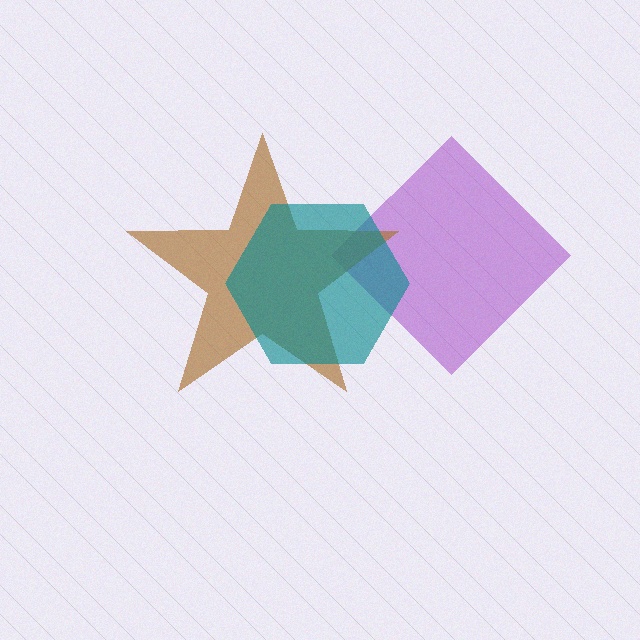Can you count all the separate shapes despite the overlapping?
Yes, there are 3 separate shapes.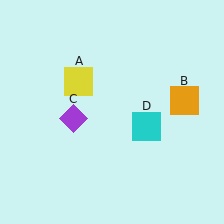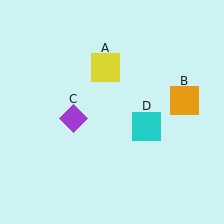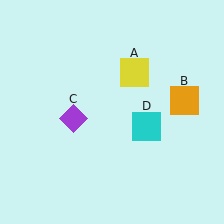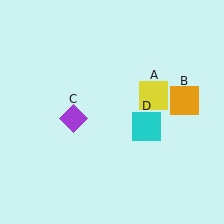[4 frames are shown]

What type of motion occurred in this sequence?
The yellow square (object A) rotated clockwise around the center of the scene.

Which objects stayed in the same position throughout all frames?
Orange square (object B) and purple diamond (object C) and cyan square (object D) remained stationary.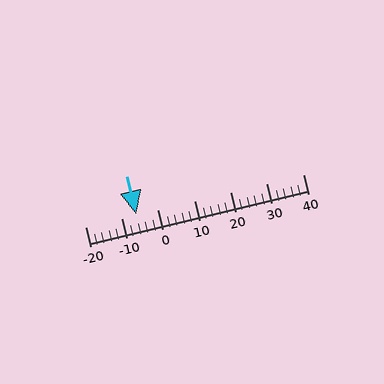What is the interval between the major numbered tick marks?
The major tick marks are spaced 10 units apart.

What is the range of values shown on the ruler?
The ruler shows values from -20 to 40.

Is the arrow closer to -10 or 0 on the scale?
The arrow is closer to -10.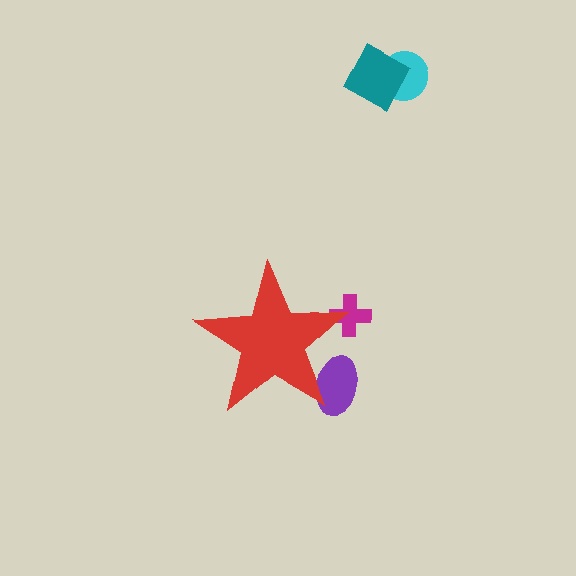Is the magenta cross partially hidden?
Yes, the magenta cross is partially hidden behind the red star.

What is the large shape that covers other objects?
A red star.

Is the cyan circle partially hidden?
No, the cyan circle is fully visible.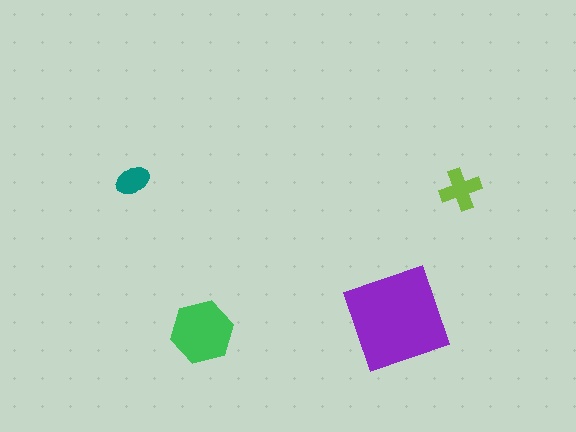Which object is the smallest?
The teal ellipse.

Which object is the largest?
The purple square.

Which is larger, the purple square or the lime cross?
The purple square.